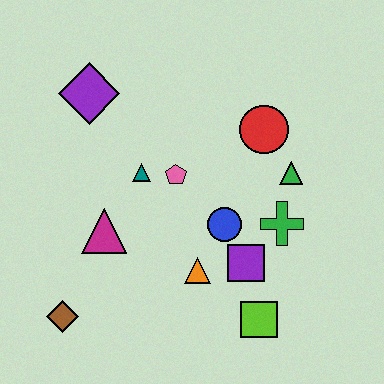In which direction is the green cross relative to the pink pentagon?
The green cross is to the right of the pink pentagon.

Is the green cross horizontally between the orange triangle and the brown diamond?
No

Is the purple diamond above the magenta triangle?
Yes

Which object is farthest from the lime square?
The purple diamond is farthest from the lime square.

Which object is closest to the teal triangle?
The pink pentagon is closest to the teal triangle.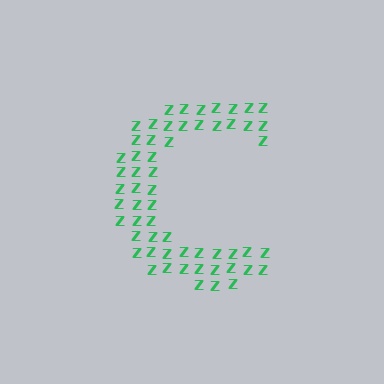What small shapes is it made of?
It is made of small letter Z's.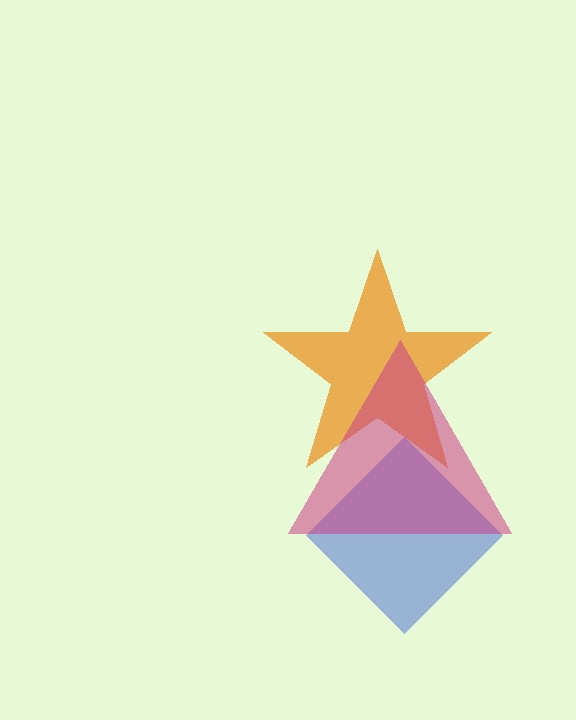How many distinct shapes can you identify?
There are 3 distinct shapes: a blue diamond, an orange star, a magenta triangle.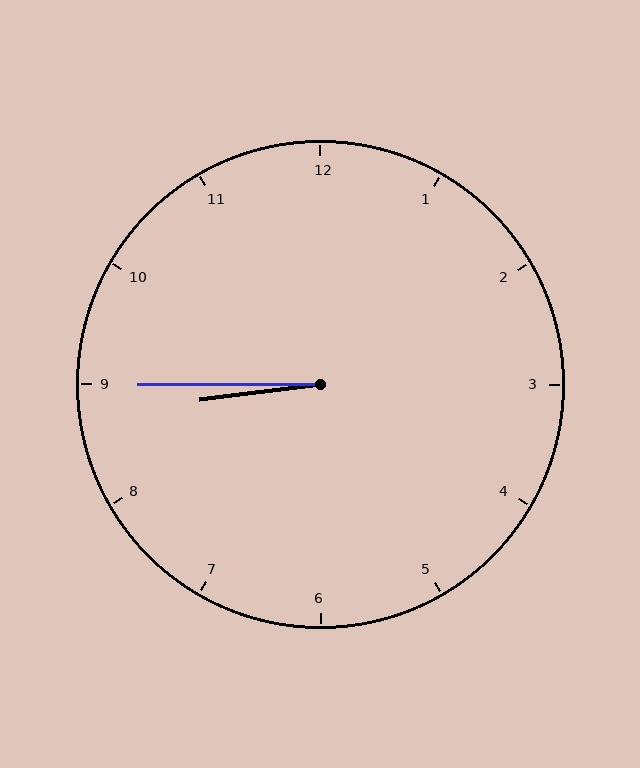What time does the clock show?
8:45.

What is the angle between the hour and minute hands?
Approximately 8 degrees.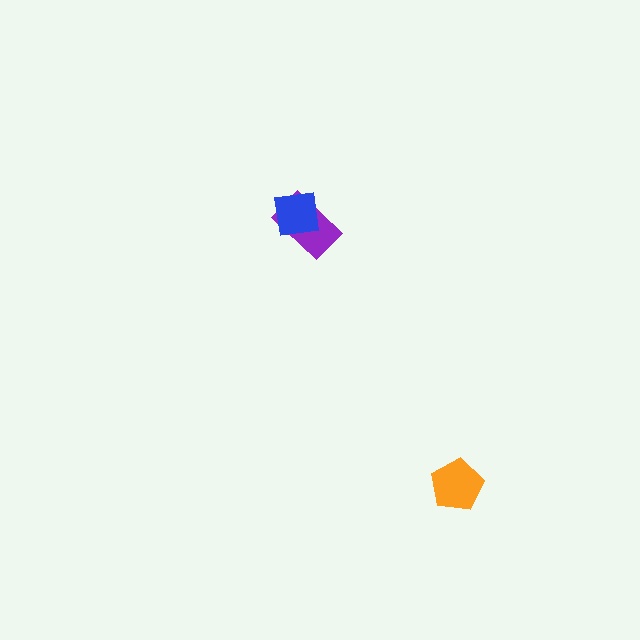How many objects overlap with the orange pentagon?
0 objects overlap with the orange pentagon.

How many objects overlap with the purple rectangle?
1 object overlaps with the purple rectangle.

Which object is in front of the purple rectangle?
The blue square is in front of the purple rectangle.